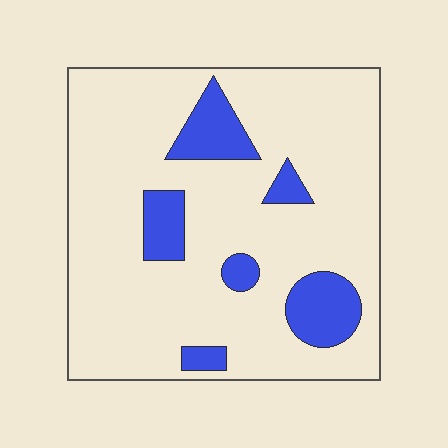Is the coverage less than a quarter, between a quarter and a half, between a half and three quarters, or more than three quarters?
Less than a quarter.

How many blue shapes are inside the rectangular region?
6.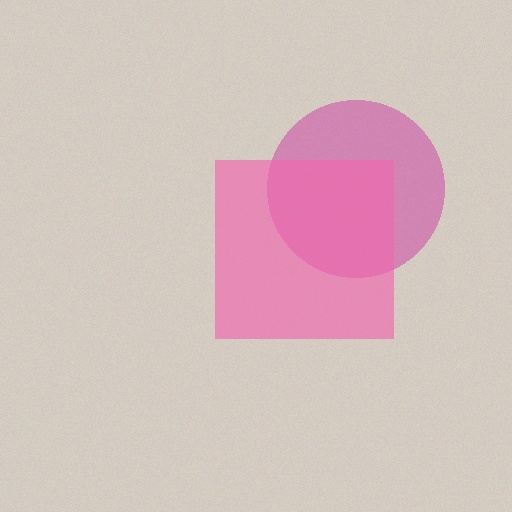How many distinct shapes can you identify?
There are 2 distinct shapes: a magenta circle, a pink square.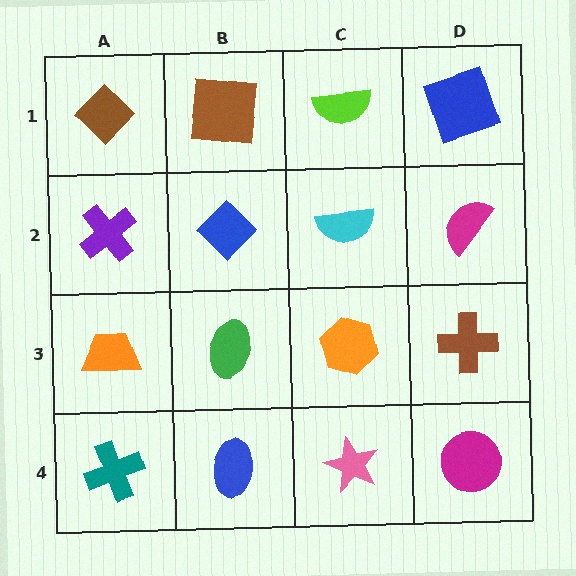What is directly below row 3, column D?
A magenta circle.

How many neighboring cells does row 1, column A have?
2.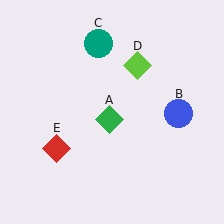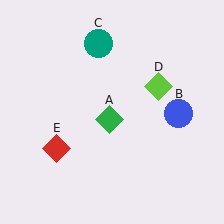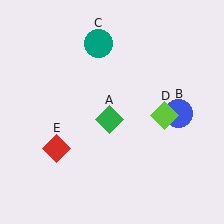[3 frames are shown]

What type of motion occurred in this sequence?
The lime diamond (object D) rotated clockwise around the center of the scene.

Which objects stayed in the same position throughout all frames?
Green diamond (object A) and blue circle (object B) and teal circle (object C) and red diamond (object E) remained stationary.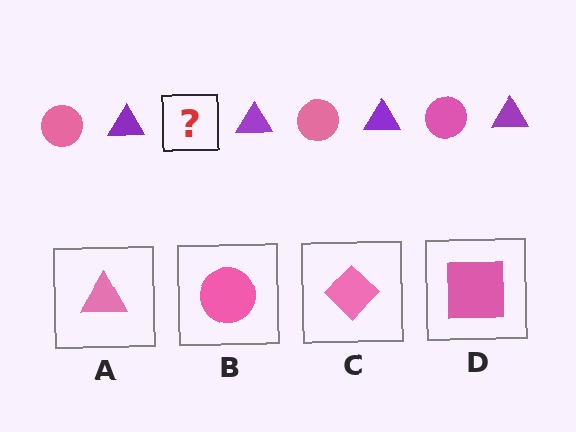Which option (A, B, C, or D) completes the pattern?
B.